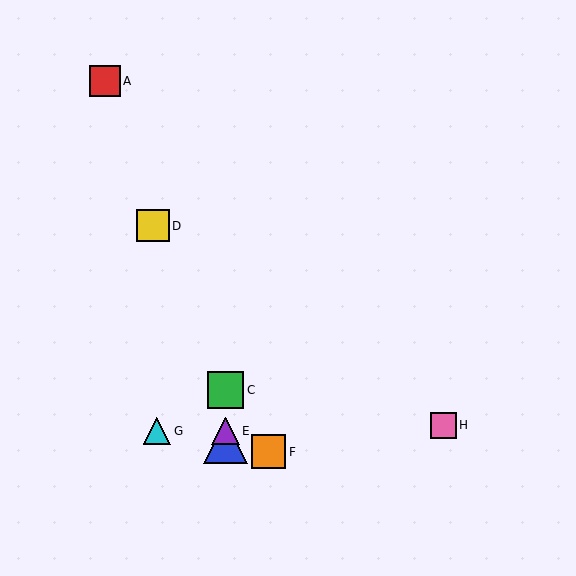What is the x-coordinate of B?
Object B is at x≈226.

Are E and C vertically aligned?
Yes, both are at x≈226.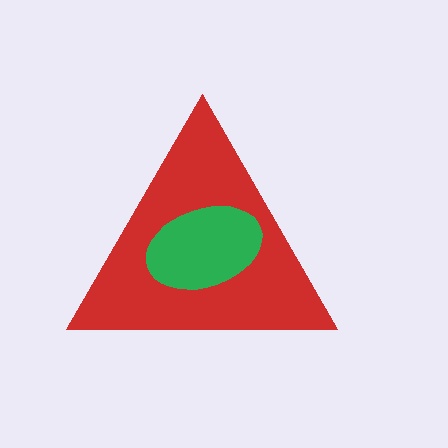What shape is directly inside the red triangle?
The green ellipse.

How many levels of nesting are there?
2.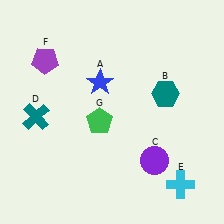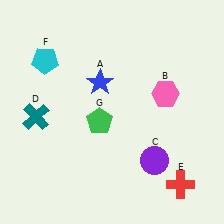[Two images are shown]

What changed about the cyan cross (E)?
In Image 1, E is cyan. In Image 2, it changed to red.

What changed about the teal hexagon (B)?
In Image 1, B is teal. In Image 2, it changed to pink.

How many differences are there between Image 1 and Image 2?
There are 3 differences between the two images.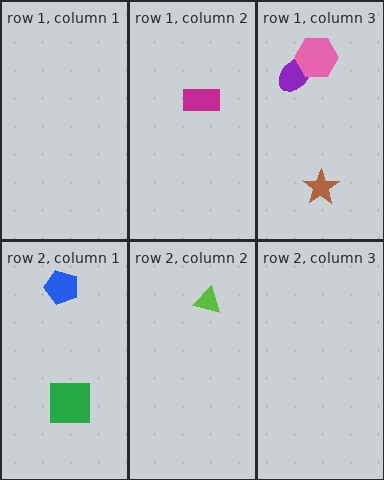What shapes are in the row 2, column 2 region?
The lime triangle.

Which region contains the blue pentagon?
The row 2, column 1 region.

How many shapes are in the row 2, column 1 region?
2.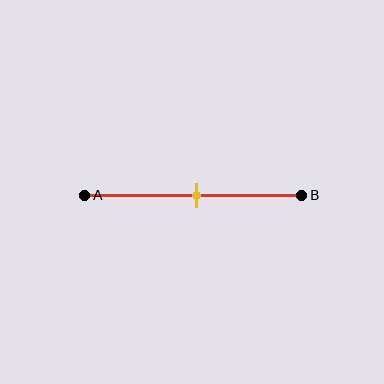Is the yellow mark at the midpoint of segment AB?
Yes, the mark is approximately at the midpoint.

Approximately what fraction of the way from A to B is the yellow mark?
The yellow mark is approximately 50% of the way from A to B.